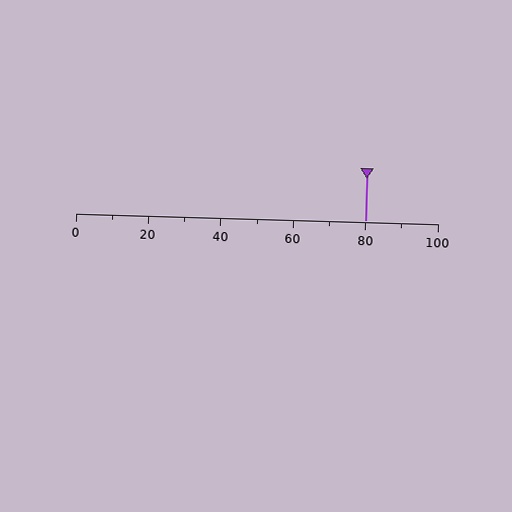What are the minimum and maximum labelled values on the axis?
The axis runs from 0 to 100.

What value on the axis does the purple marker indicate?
The marker indicates approximately 80.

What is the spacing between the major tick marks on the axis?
The major ticks are spaced 20 apart.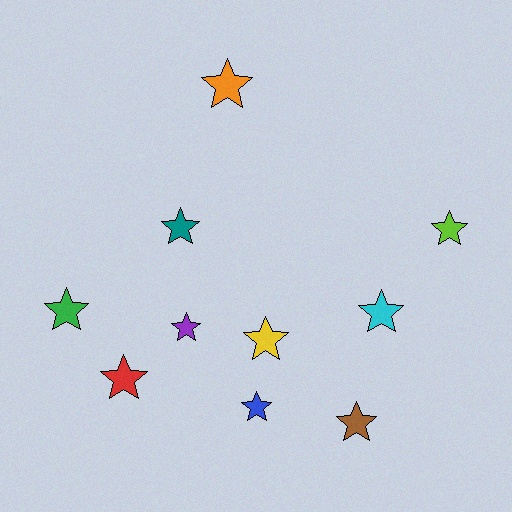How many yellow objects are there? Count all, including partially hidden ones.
There is 1 yellow object.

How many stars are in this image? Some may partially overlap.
There are 10 stars.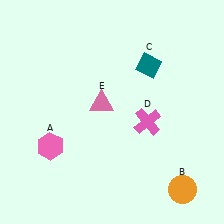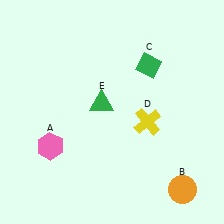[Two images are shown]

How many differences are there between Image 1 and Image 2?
There are 3 differences between the two images.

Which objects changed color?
C changed from teal to green. D changed from pink to yellow. E changed from pink to green.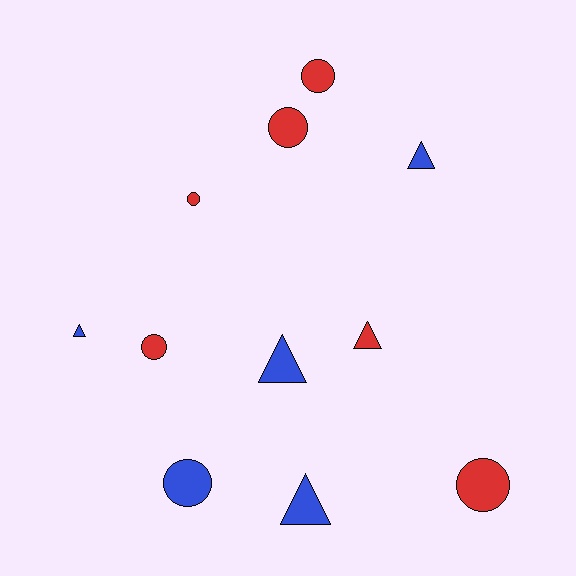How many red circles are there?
There are 5 red circles.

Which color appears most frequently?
Red, with 6 objects.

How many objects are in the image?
There are 11 objects.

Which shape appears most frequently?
Circle, with 6 objects.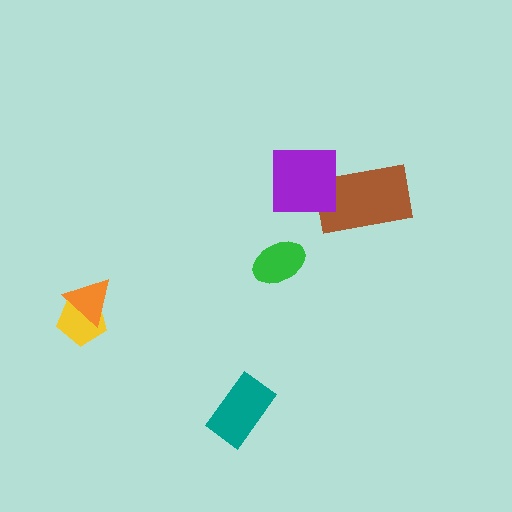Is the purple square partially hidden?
No, no other shape covers it.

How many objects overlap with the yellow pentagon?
1 object overlaps with the yellow pentagon.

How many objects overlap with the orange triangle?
1 object overlaps with the orange triangle.